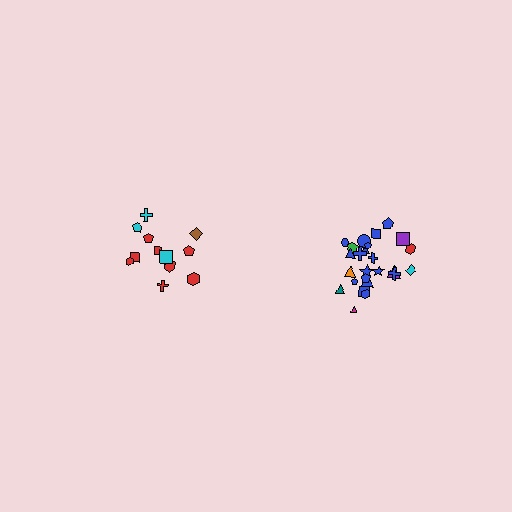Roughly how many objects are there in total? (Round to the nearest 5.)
Roughly 35 objects in total.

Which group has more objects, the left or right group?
The right group.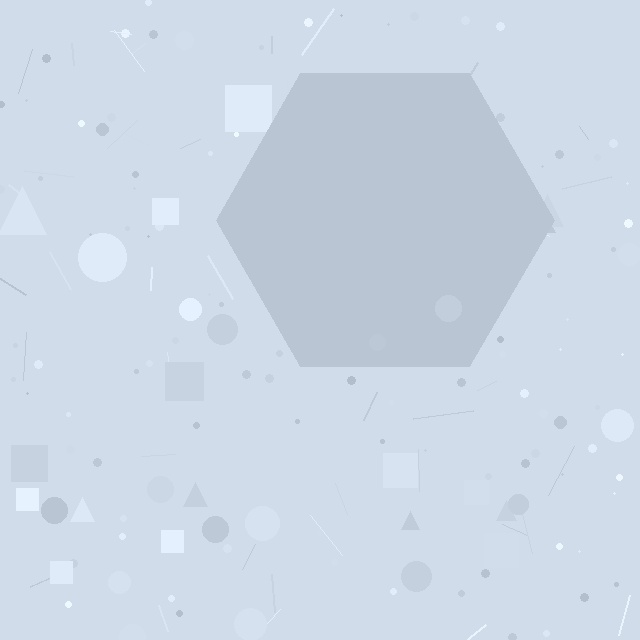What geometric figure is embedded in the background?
A hexagon is embedded in the background.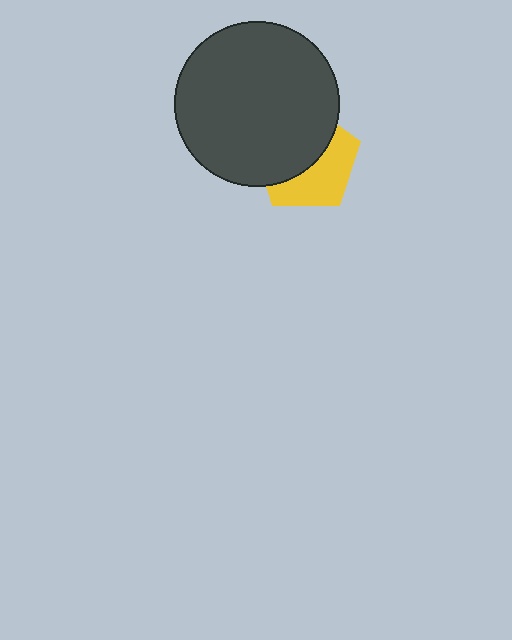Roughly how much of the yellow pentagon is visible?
About half of it is visible (roughly 46%).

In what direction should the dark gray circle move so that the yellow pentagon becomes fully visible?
The dark gray circle should move toward the upper-left. That is the shortest direction to clear the overlap and leave the yellow pentagon fully visible.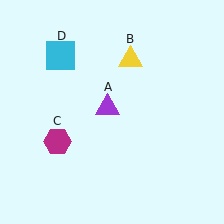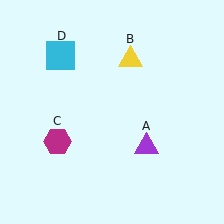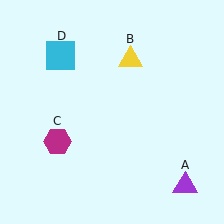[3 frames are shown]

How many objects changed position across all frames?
1 object changed position: purple triangle (object A).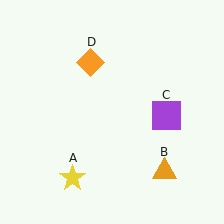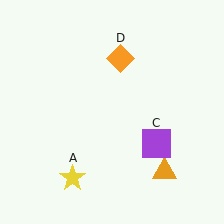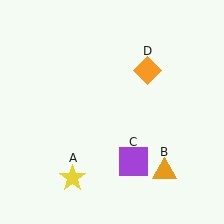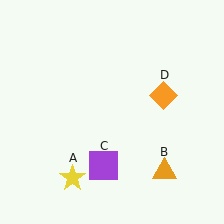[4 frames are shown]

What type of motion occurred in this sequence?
The purple square (object C), orange diamond (object D) rotated clockwise around the center of the scene.